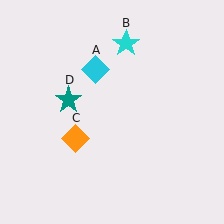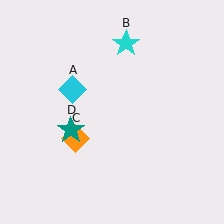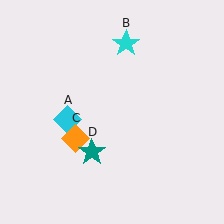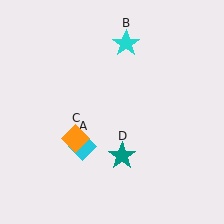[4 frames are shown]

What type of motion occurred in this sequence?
The cyan diamond (object A), teal star (object D) rotated counterclockwise around the center of the scene.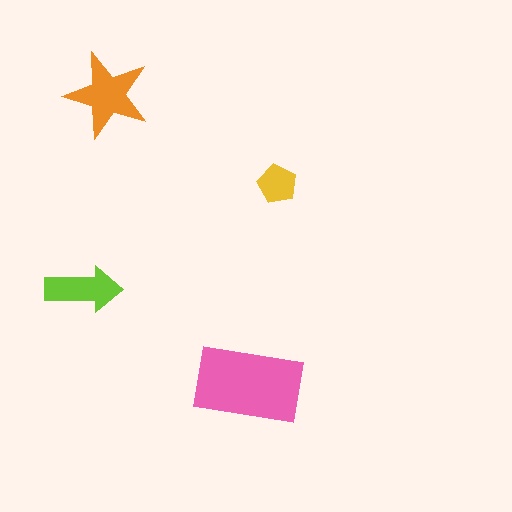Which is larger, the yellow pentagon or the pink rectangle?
The pink rectangle.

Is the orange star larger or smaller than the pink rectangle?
Smaller.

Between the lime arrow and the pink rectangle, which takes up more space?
The pink rectangle.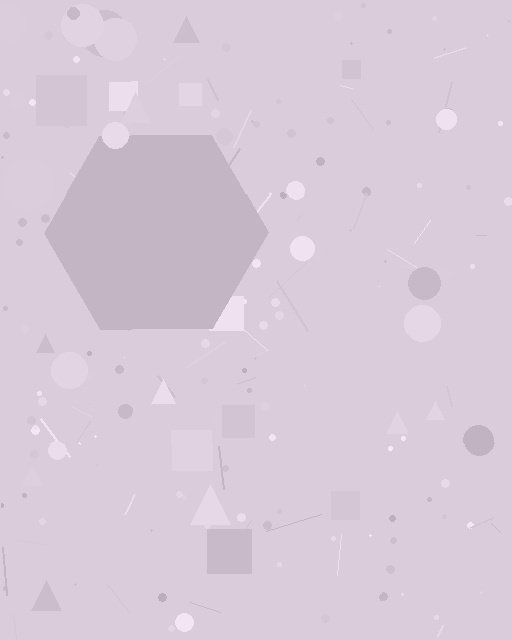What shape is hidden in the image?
A hexagon is hidden in the image.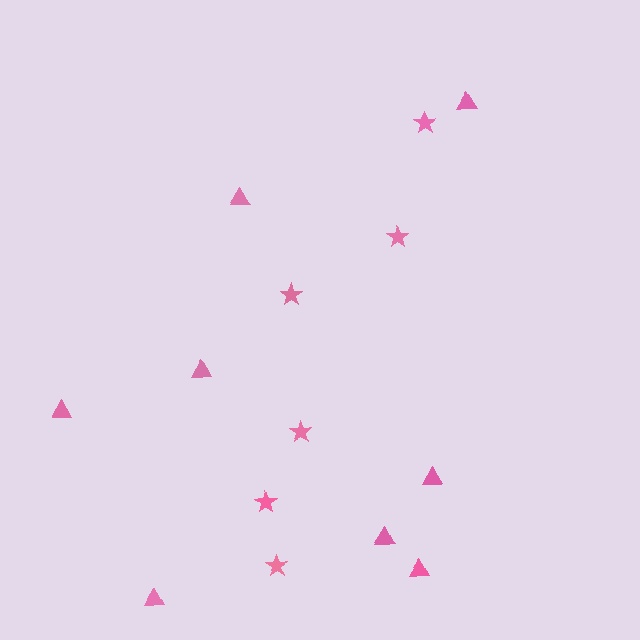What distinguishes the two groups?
There are 2 groups: one group of triangles (8) and one group of stars (6).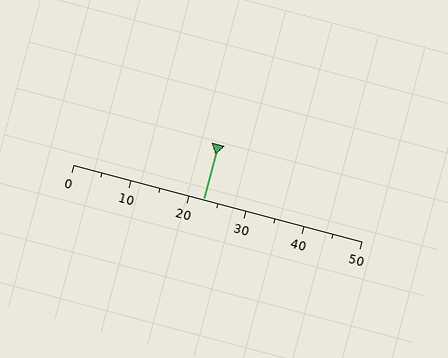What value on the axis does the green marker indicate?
The marker indicates approximately 22.5.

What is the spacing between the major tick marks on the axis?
The major ticks are spaced 10 apart.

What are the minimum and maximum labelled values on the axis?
The axis runs from 0 to 50.